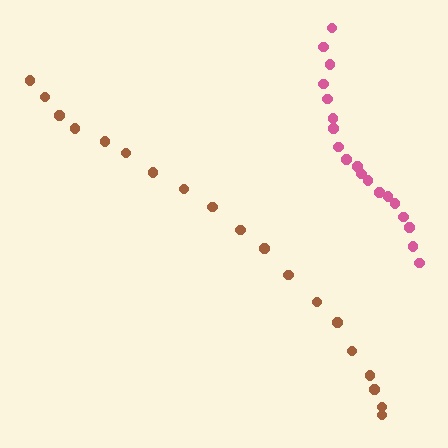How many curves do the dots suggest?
There are 2 distinct paths.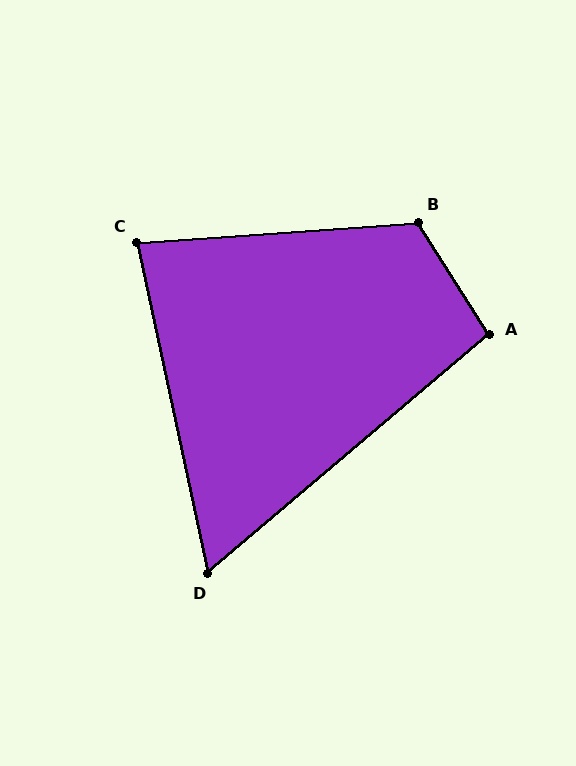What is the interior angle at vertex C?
Approximately 82 degrees (acute).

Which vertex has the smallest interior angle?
D, at approximately 62 degrees.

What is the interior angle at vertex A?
Approximately 98 degrees (obtuse).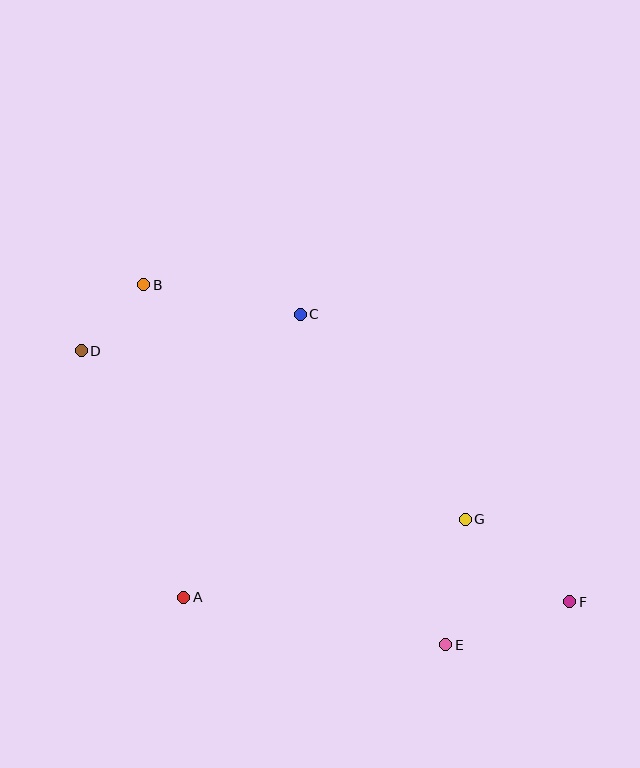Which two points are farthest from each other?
Points D and F are farthest from each other.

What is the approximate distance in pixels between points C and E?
The distance between C and E is approximately 361 pixels.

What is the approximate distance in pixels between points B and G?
The distance between B and G is approximately 398 pixels.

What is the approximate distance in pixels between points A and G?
The distance between A and G is approximately 292 pixels.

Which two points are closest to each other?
Points B and D are closest to each other.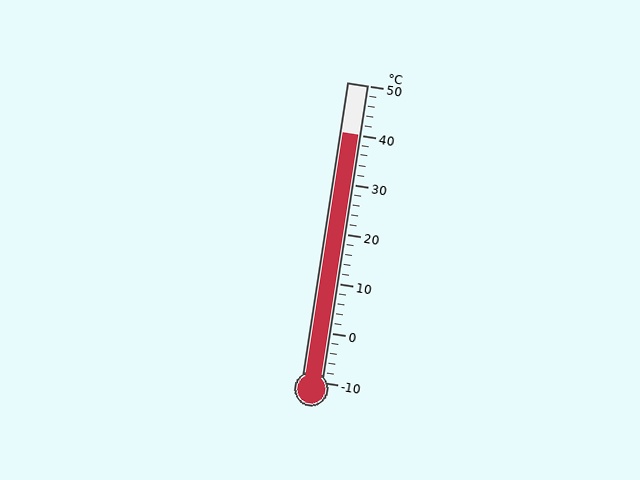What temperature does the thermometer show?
The thermometer shows approximately 40°C.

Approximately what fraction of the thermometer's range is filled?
The thermometer is filled to approximately 85% of its range.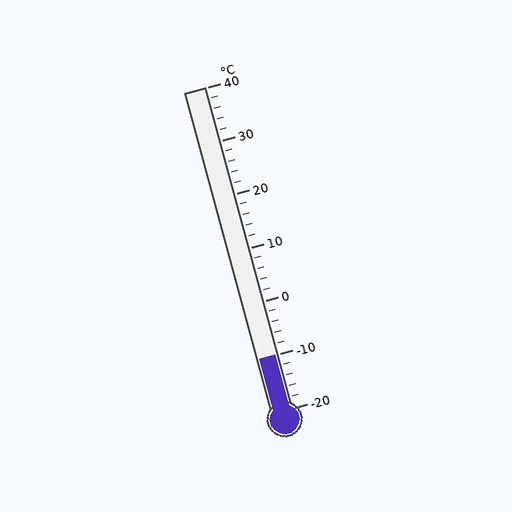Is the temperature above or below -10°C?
The temperature is at -10°C.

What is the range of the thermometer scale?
The thermometer scale ranges from -20°C to 40°C.